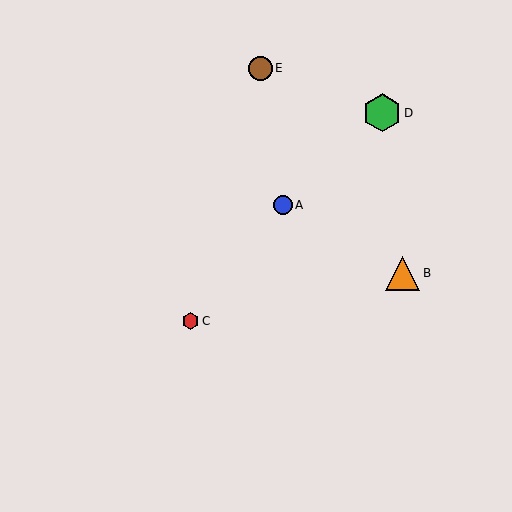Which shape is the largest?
The green hexagon (labeled D) is the largest.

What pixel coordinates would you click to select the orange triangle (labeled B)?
Click at (403, 273) to select the orange triangle B.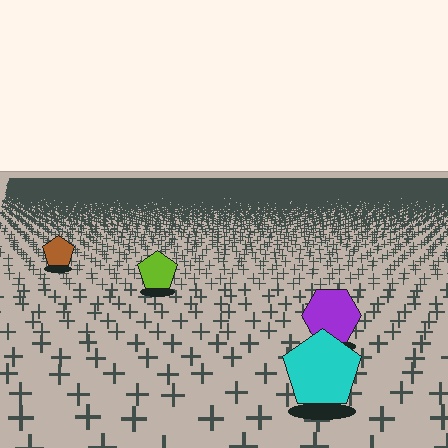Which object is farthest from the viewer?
The brown pentagon is farthest from the viewer. It appears smaller and the ground texture around it is denser.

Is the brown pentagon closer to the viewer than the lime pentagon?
No. The lime pentagon is closer — you can tell from the texture gradient: the ground texture is coarser near it.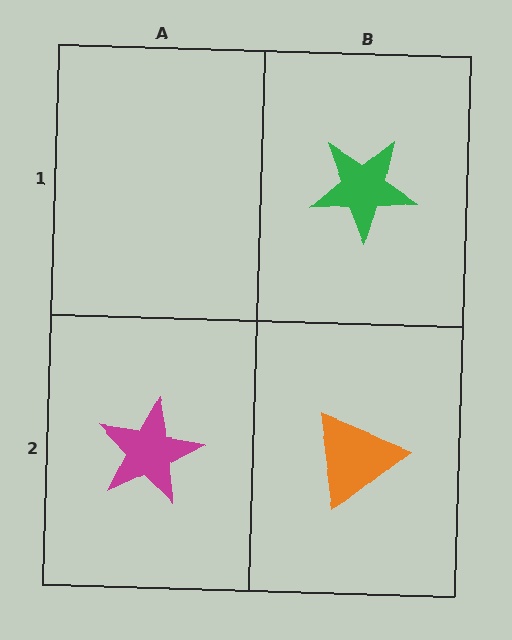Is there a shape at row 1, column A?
No, that cell is empty.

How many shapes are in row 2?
2 shapes.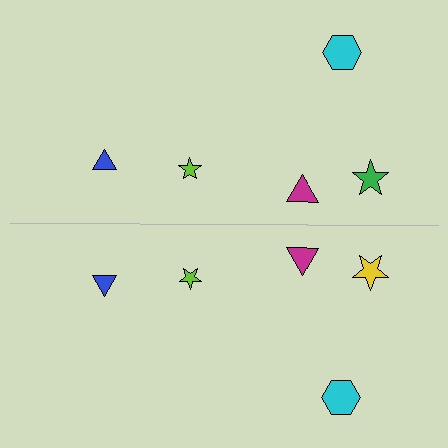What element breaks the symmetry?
The yellow star on the bottom side breaks the symmetry — its mirror counterpart is green.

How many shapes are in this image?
There are 10 shapes in this image.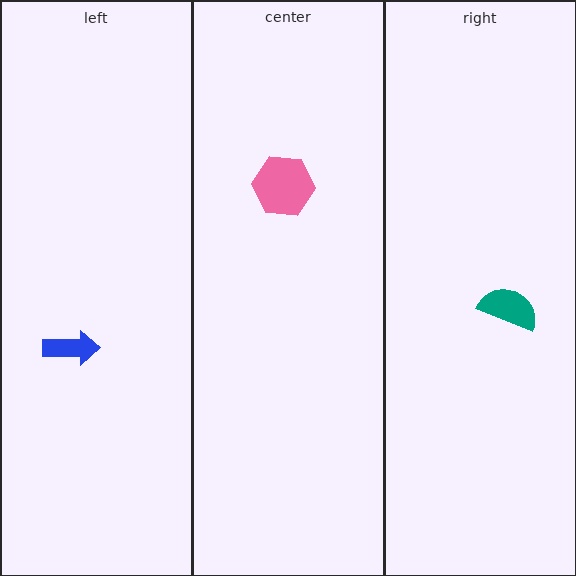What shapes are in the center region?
The pink hexagon.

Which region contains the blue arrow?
The left region.